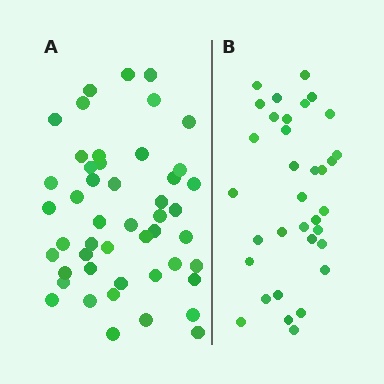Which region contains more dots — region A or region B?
Region A (the left region) has more dots.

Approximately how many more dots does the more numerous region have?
Region A has approximately 15 more dots than region B.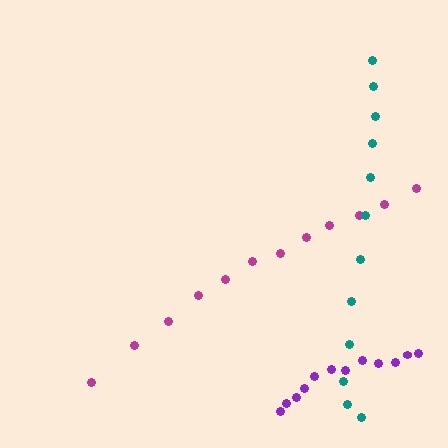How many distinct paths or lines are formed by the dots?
There are 3 distinct paths.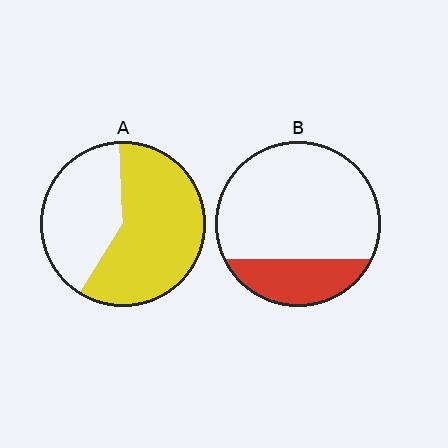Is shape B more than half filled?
No.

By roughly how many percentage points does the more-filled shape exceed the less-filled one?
By roughly 35 percentage points (A over B).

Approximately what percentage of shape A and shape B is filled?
A is approximately 60% and B is approximately 25%.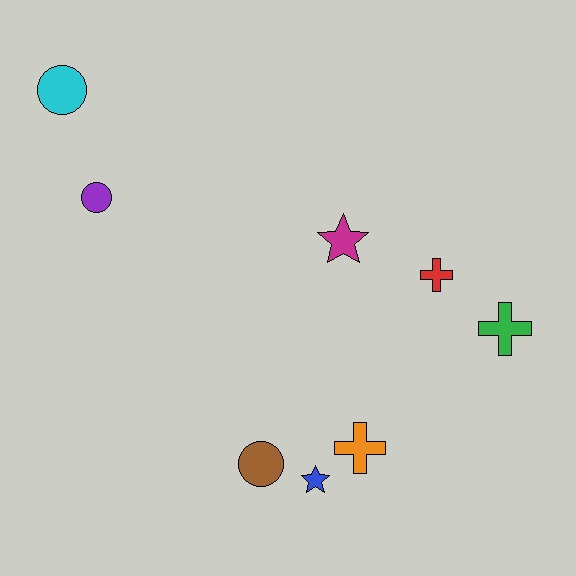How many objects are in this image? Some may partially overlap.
There are 8 objects.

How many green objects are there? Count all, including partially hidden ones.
There is 1 green object.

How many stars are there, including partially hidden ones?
There are 2 stars.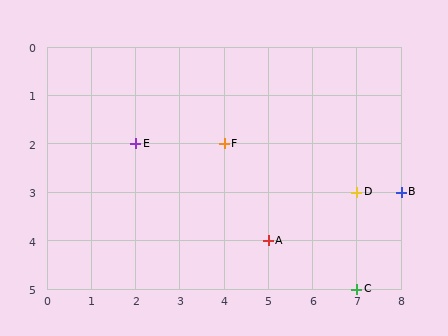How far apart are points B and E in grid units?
Points B and E are 6 columns and 1 row apart (about 6.1 grid units diagonally).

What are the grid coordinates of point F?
Point F is at grid coordinates (4, 2).